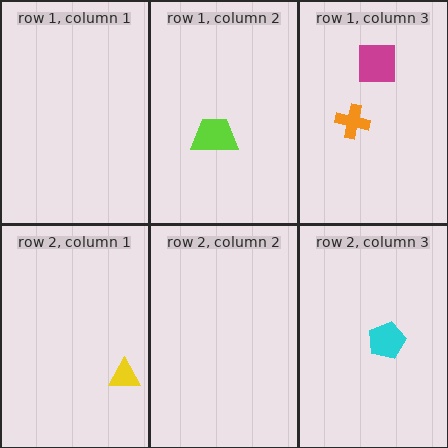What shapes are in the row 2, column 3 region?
The cyan pentagon.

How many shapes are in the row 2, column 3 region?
1.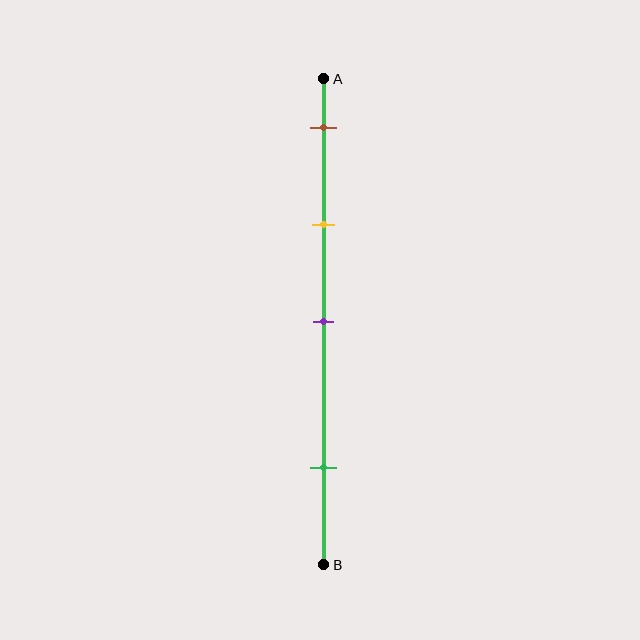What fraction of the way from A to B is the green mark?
The green mark is approximately 80% (0.8) of the way from A to B.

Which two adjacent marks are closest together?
The brown and yellow marks are the closest adjacent pair.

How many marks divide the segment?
There are 4 marks dividing the segment.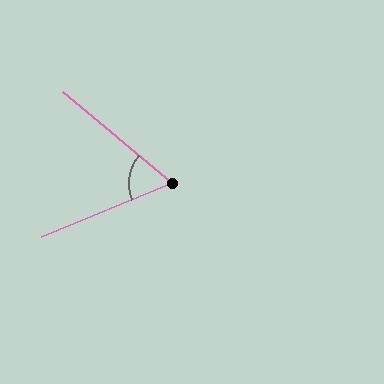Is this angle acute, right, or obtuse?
It is acute.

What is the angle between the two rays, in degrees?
Approximately 62 degrees.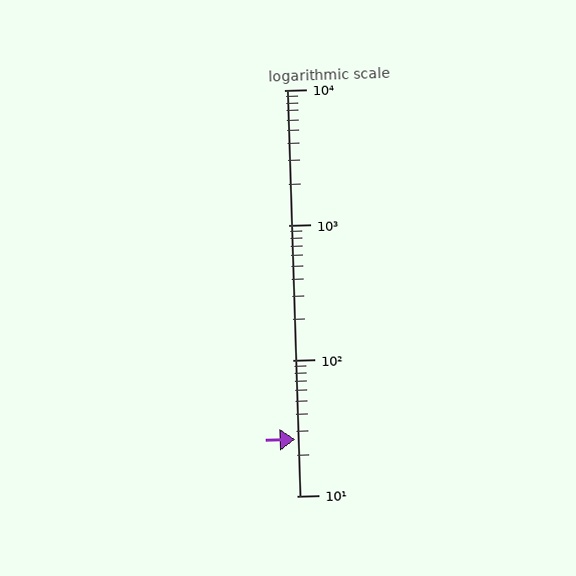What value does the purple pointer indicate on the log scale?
The pointer indicates approximately 26.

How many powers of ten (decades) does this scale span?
The scale spans 3 decades, from 10 to 10000.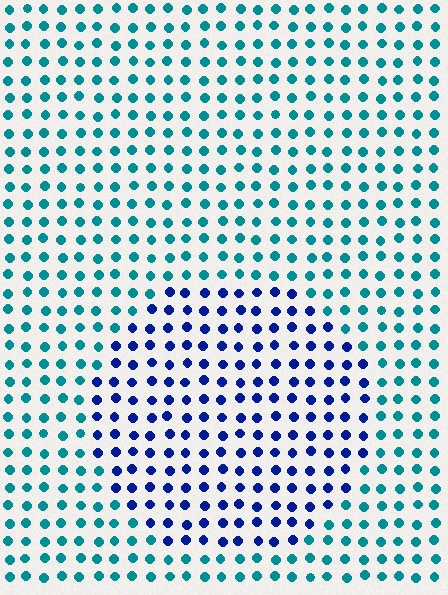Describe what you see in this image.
The image is filled with small teal elements in a uniform arrangement. A circle-shaped region is visible where the elements are tinted to a slightly different hue, forming a subtle color boundary.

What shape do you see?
I see a circle.